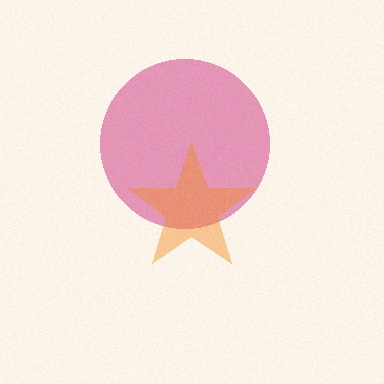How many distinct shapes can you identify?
There are 2 distinct shapes: a magenta circle, an orange star.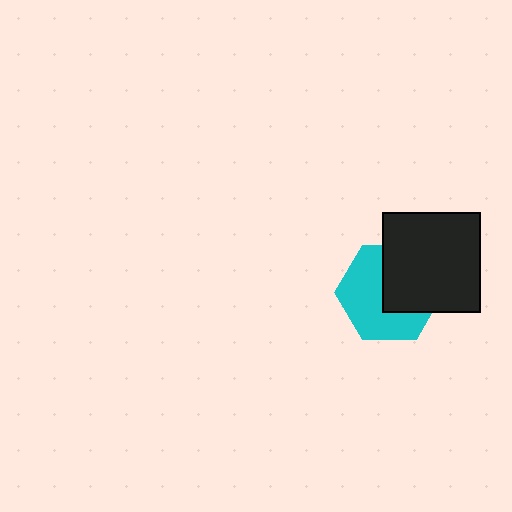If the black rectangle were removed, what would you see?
You would see the complete cyan hexagon.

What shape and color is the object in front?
The object in front is a black rectangle.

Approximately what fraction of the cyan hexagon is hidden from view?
Roughly 45% of the cyan hexagon is hidden behind the black rectangle.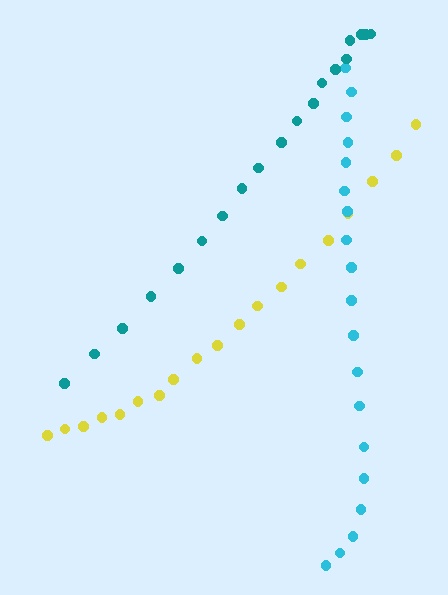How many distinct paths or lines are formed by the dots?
There are 3 distinct paths.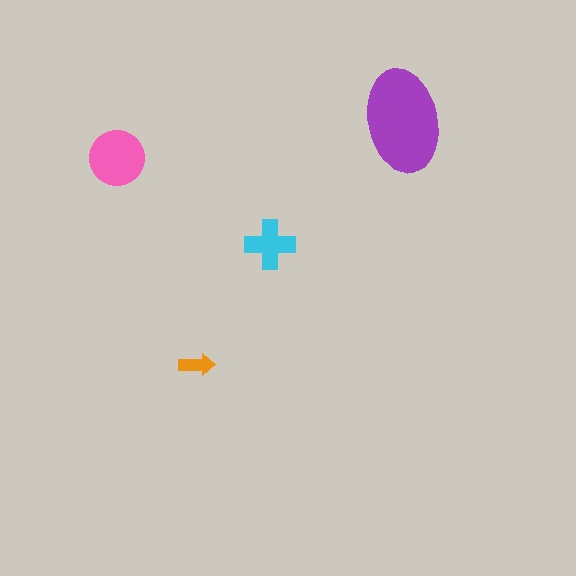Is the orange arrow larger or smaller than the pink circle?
Smaller.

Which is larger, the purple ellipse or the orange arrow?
The purple ellipse.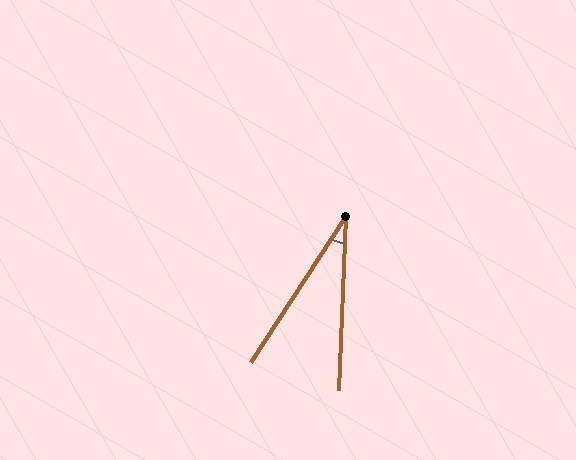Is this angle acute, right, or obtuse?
It is acute.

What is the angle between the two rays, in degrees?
Approximately 31 degrees.